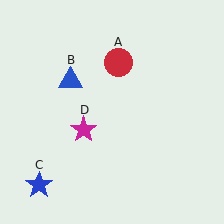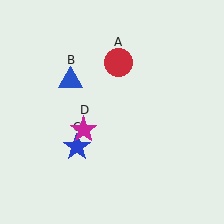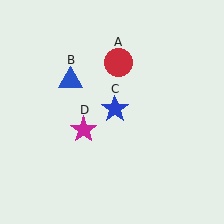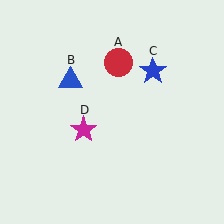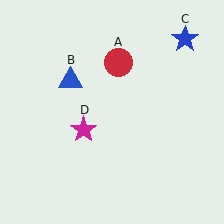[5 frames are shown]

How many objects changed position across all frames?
1 object changed position: blue star (object C).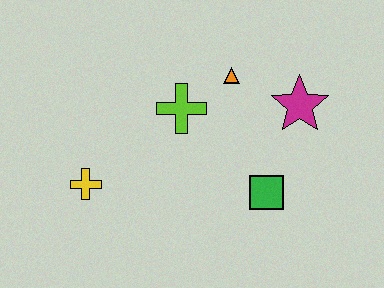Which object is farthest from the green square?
The yellow cross is farthest from the green square.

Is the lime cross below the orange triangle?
Yes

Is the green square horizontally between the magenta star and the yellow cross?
Yes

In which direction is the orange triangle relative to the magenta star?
The orange triangle is to the left of the magenta star.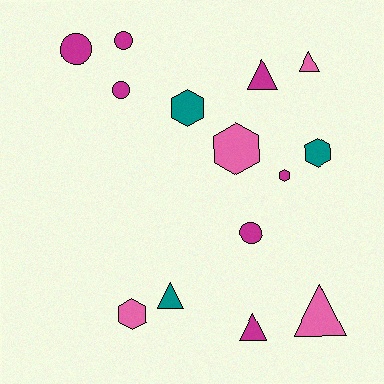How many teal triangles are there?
There is 1 teal triangle.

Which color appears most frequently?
Magenta, with 7 objects.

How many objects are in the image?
There are 14 objects.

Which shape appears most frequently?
Hexagon, with 5 objects.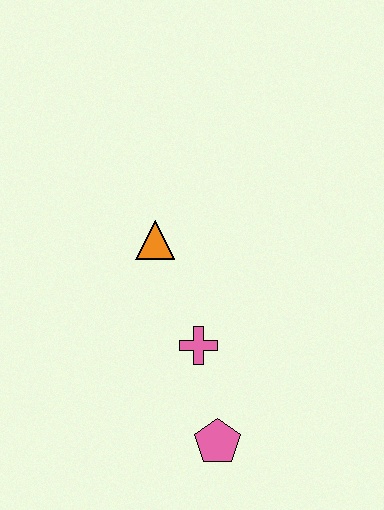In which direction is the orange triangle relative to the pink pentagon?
The orange triangle is above the pink pentagon.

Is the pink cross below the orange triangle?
Yes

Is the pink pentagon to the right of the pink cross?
Yes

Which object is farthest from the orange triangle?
The pink pentagon is farthest from the orange triangle.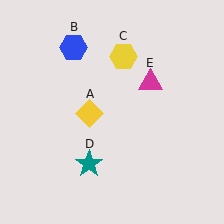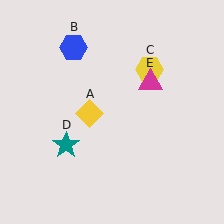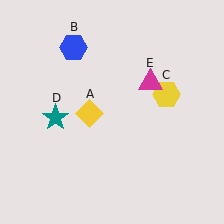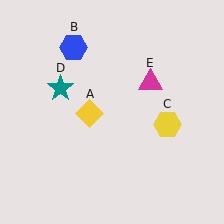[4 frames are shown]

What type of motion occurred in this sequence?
The yellow hexagon (object C), teal star (object D) rotated clockwise around the center of the scene.